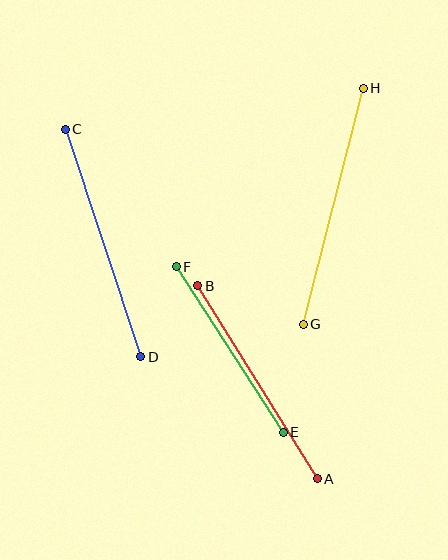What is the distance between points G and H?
The distance is approximately 244 pixels.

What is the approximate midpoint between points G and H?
The midpoint is at approximately (333, 206) pixels.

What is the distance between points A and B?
The distance is approximately 227 pixels.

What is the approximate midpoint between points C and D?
The midpoint is at approximately (103, 243) pixels.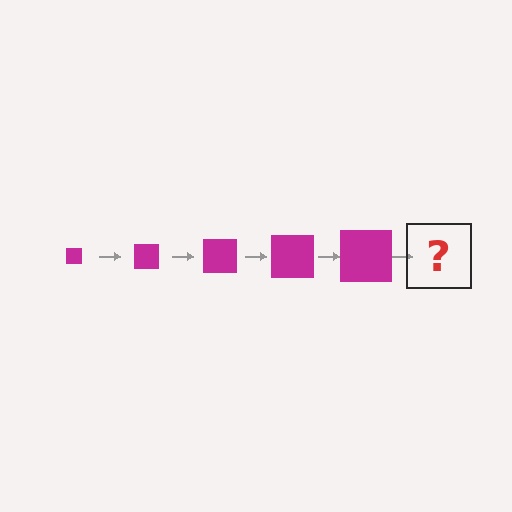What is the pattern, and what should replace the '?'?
The pattern is that the square gets progressively larger each step. The '?' should be a magenta square, larger than the previous one.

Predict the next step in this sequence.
The next step is a magenta square, larger than the previous one.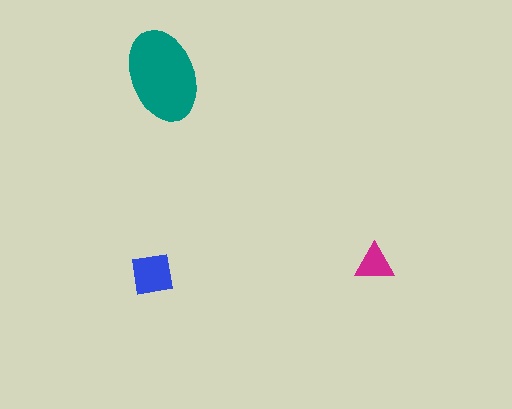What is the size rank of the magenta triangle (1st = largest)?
3rd.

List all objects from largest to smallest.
The teal ellipse, the blue square, the magenta triangle.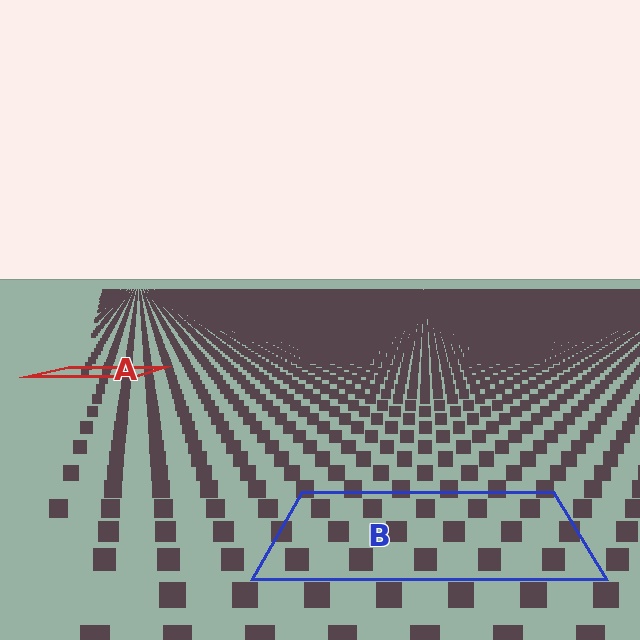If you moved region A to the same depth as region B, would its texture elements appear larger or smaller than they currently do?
They would appear larger. At a closer depth, the same texture elements are projected at a bigger on-screen size.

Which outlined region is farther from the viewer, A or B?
Region A is farther from the viewer — the texture elements inside it appear smaller and more densely packed.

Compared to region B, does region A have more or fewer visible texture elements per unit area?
Region A has more texture elements per unit area — they are packed more densely because it is farther away.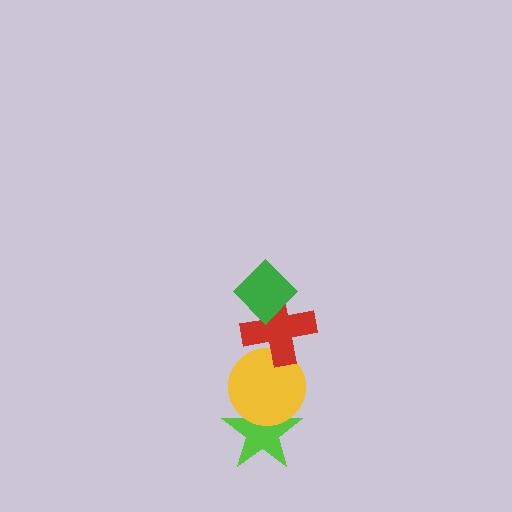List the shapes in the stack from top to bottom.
From top to bottom: the green diamond, the red cross, the yellow circle, the lime star.